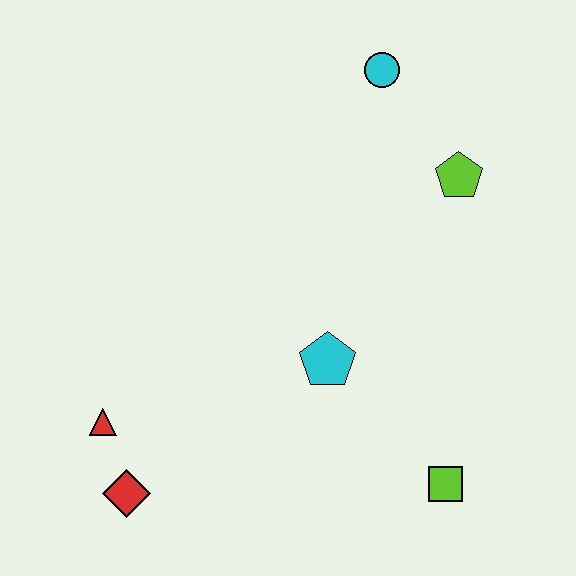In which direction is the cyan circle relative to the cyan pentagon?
The cyan circle is above the cyan pentagon.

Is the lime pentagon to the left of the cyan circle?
No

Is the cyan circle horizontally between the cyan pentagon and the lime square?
Yes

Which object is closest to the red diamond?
The red triangle is closest to the red diamond.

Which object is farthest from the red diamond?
The cyan circle is farthest from the red diamond.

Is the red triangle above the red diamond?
Yes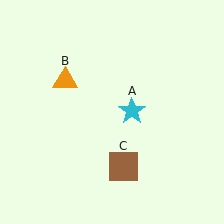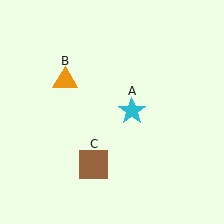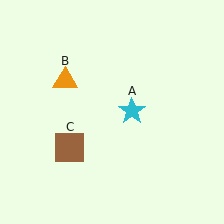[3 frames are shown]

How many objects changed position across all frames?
1 object changed position: brown square (object C).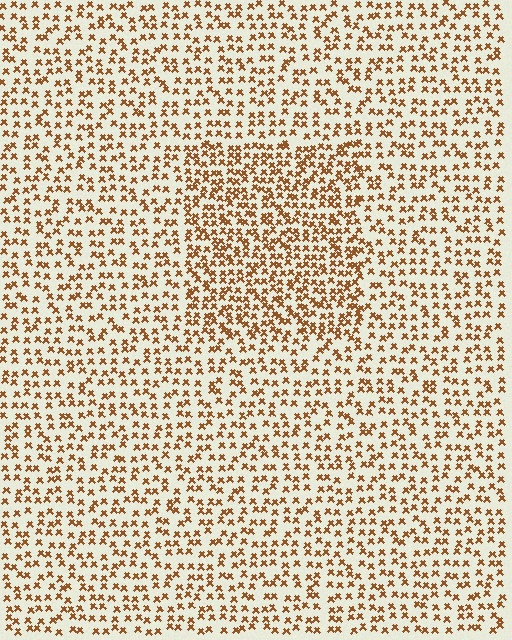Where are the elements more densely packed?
The elements are more densely packed inside the rectangle boundary.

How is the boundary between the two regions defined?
The boundary is defined by a change in element density (approximately 1.6x ratio). All elements are the same color, size, and shape.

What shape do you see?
I see a rectangle.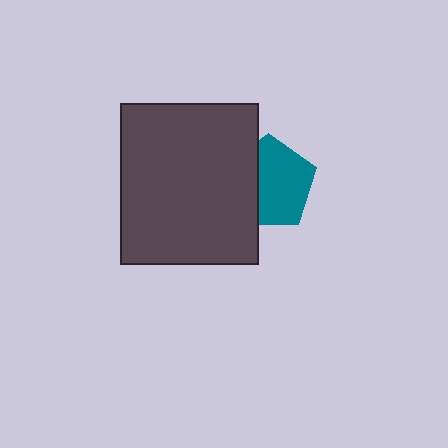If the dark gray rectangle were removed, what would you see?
You would see the complete teal pentagon.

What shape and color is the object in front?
The object in front is a dark gray rectangle.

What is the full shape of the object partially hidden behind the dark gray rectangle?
The partially hidden object is a teal pentagon.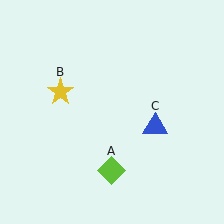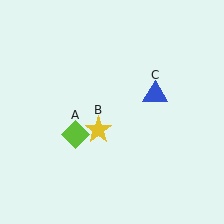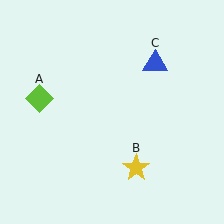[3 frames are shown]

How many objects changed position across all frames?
3 objects changed position: lime diamond (object A), yellow star (object B), blue triangle (object C).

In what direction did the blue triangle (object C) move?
The blue triangle (object C) moved up.